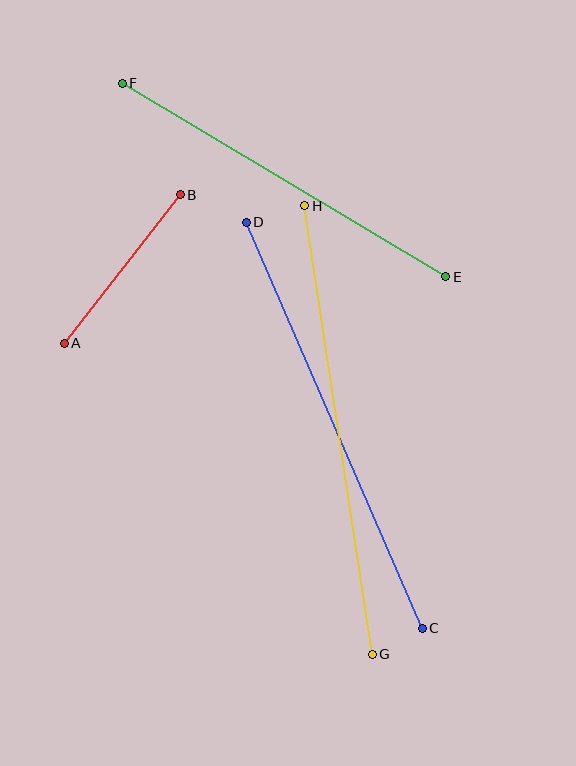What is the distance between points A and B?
The distance is approximately 189 pixels.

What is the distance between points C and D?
The distance is approximately 442 pixels.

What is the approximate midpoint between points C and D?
The midpoint is at approximately (334, 425) pixels.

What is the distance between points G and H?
The distance is approximately 454 pixels.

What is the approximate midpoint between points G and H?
The midpoint is at approximately (338, 430) pixels.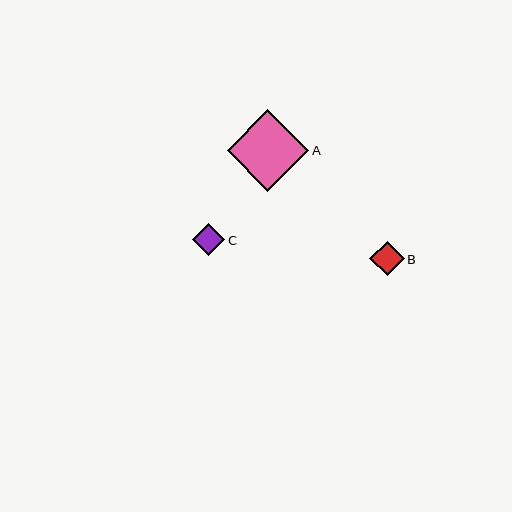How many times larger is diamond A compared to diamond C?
Diamond A is approximately 2.5 times the size of diamond C.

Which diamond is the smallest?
Diamond C is the smallest with a size of approximately 32 pixels.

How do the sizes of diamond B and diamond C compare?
Diamond B and diamond C are approximately the same size.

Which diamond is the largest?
Diamond A is the largest with a size of approximately 82 pixels.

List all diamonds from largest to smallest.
From largest to smallest: A, B, C.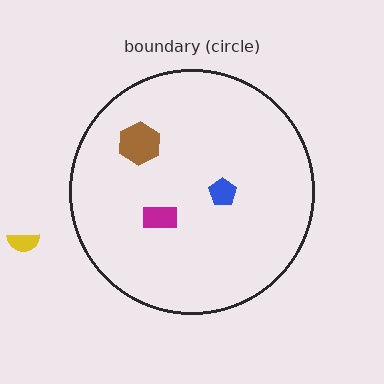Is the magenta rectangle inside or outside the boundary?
Inside.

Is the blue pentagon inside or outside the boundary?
Inside.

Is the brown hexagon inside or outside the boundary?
Inside.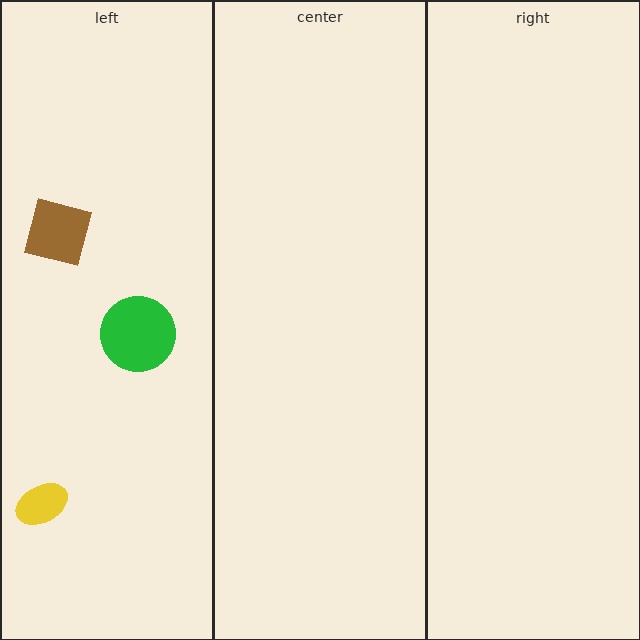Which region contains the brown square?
The left region.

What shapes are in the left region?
The green circle, the yellow ellipse, the brown square.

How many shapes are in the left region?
3.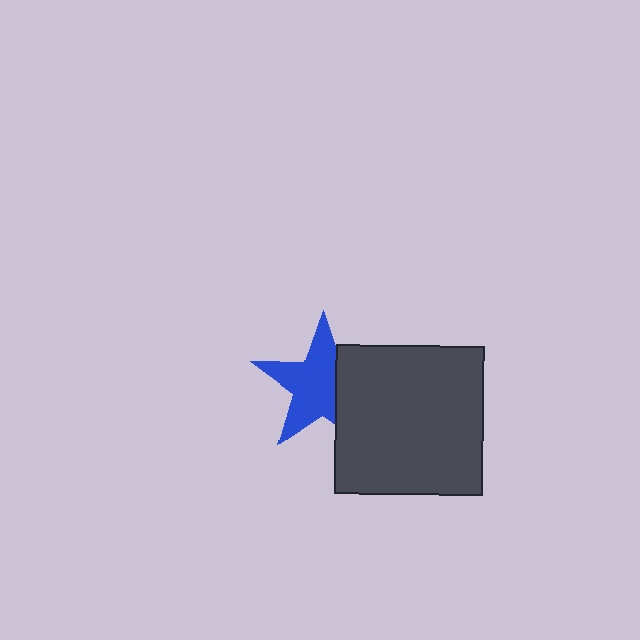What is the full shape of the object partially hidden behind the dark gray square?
The partially hidden object is a blue star.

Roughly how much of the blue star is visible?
Most of it is visible (roughly 67%).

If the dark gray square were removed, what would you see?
You would see the complete blue star.